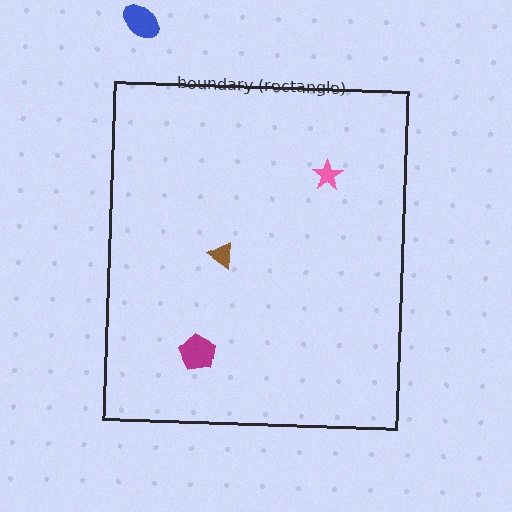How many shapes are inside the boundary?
3 inside, 1 outside.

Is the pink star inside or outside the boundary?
Inside.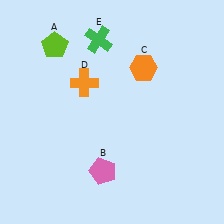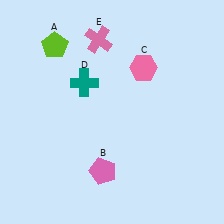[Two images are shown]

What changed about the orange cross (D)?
In Image 1, D is orange. In Image 2, it changed to teal.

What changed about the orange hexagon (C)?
In Image 1, C is orange. In Image 2, it changed to pink.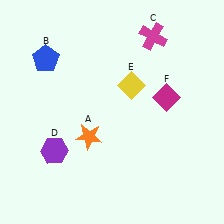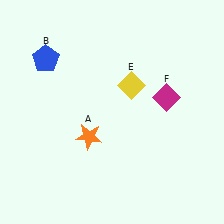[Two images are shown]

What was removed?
The purple hexagon (D), the magenta cross (C) were removed in Image 2.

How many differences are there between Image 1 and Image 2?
There are 2 differences between the two images.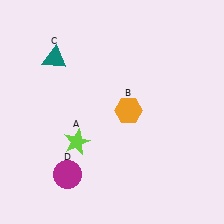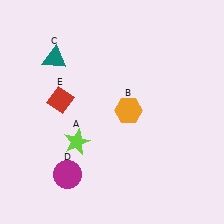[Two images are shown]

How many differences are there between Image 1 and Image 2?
There is 1 difference between the two images.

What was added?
A red diamond (E) was added in Image 2.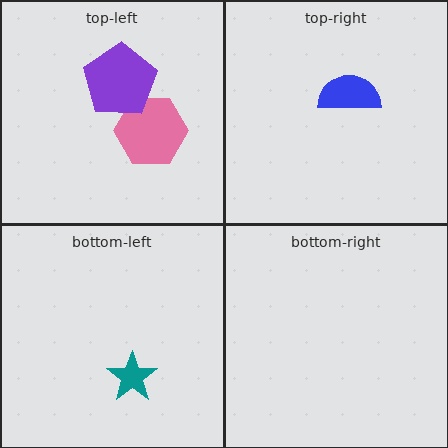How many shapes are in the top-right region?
1.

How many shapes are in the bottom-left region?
1.